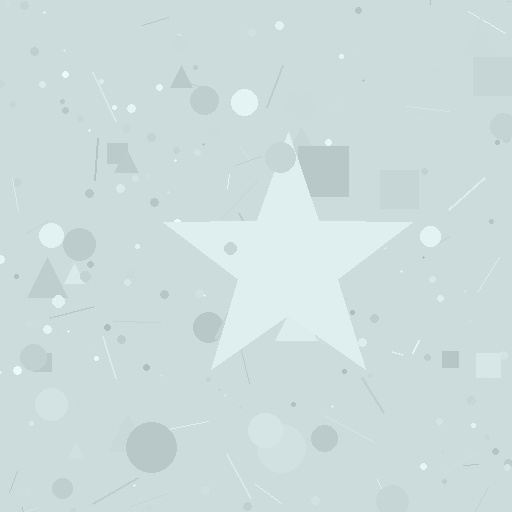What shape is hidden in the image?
A star is hidden in the image.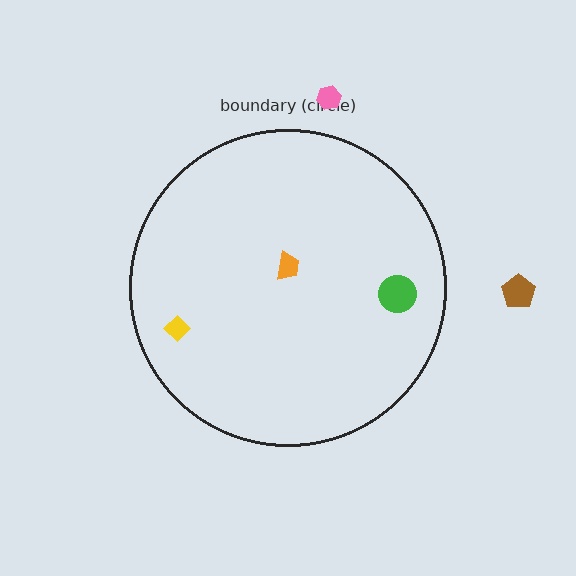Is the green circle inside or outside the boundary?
Inside.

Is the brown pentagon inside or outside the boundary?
Outside.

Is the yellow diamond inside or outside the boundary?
Inside.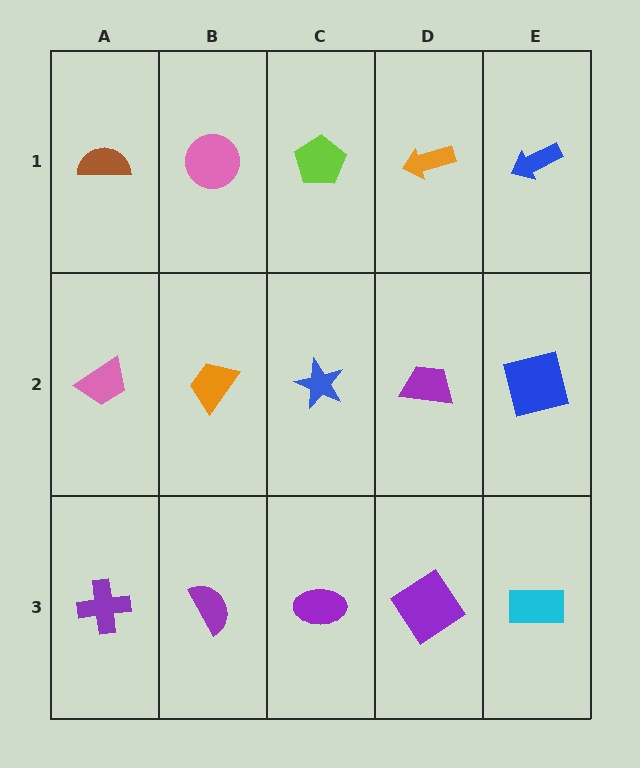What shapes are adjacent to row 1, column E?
A blue square (row 2, column E), an orange arrow (row 1, column D).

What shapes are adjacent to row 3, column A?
A pink trapezoid (row 2, column A), a purple semicircle (row 3, column B).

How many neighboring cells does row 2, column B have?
4.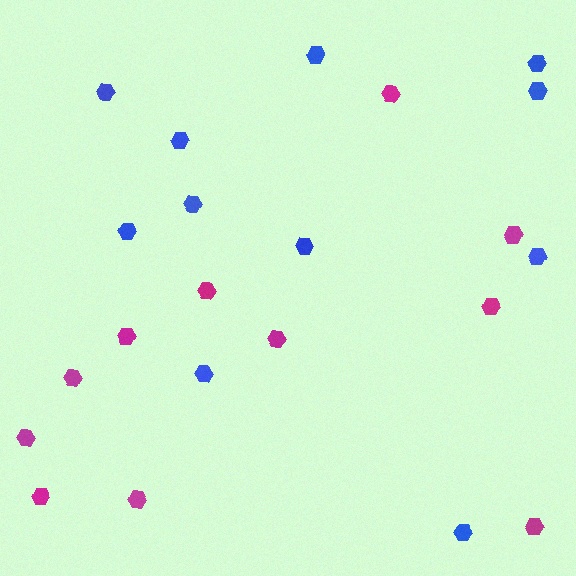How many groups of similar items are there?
There are 2 groups: one group of magenta hexagons (11) and one group of blue hexagons (11).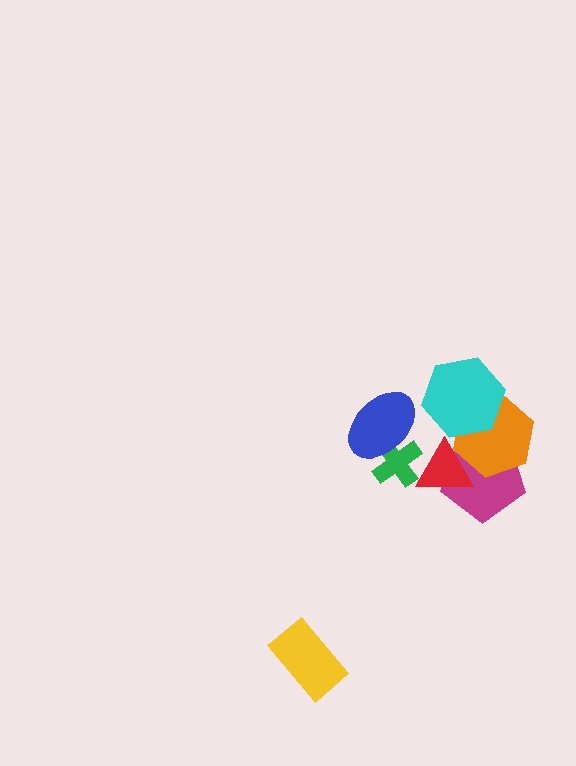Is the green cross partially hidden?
Yes, it is partially covered by another shape.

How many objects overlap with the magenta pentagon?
2 objects overlap with the magenta pentagon.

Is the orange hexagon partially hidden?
Yes, it is partially covered by another shape.